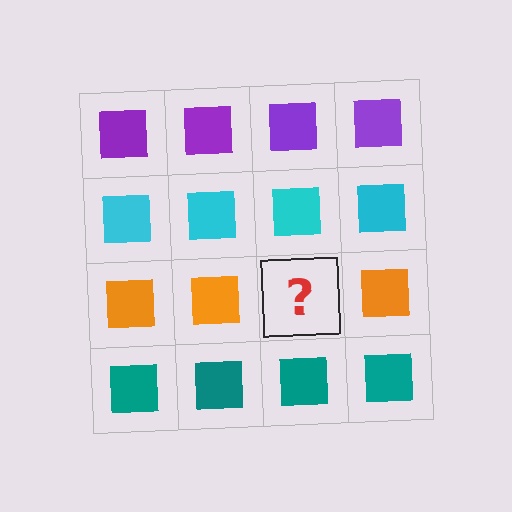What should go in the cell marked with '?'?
The missing cell should contain an orange square.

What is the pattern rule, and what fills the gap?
The rule is that each row has a consistent color. The gap should be filled with an orange square.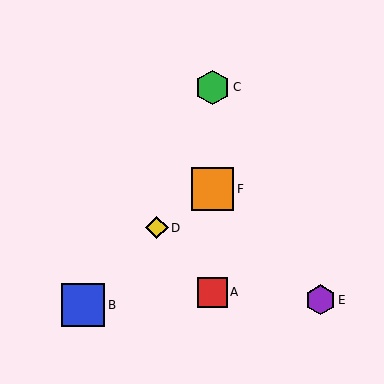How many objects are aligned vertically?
3 objects (A, C, F) are aligned vertically.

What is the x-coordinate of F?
Object F is at x≈212.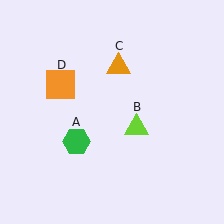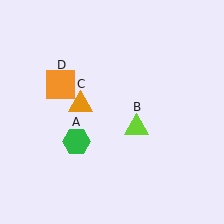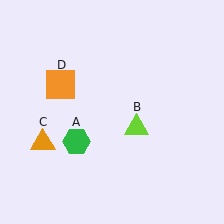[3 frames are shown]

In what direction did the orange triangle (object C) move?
The orange triangle (object C) moved down and to the left.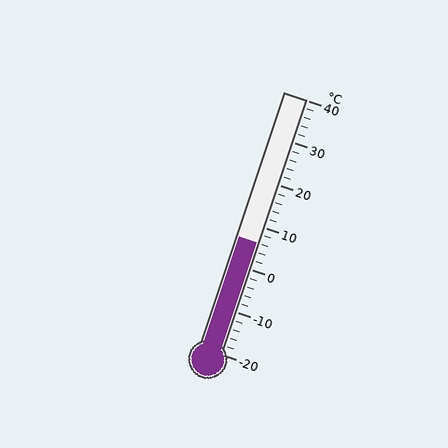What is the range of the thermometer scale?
The thermometer scale ranges from -20°C to 40°C.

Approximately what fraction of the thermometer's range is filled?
The thermometer is filled to approximately 45% of its range.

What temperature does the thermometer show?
The thermometer shows approximately 6°C.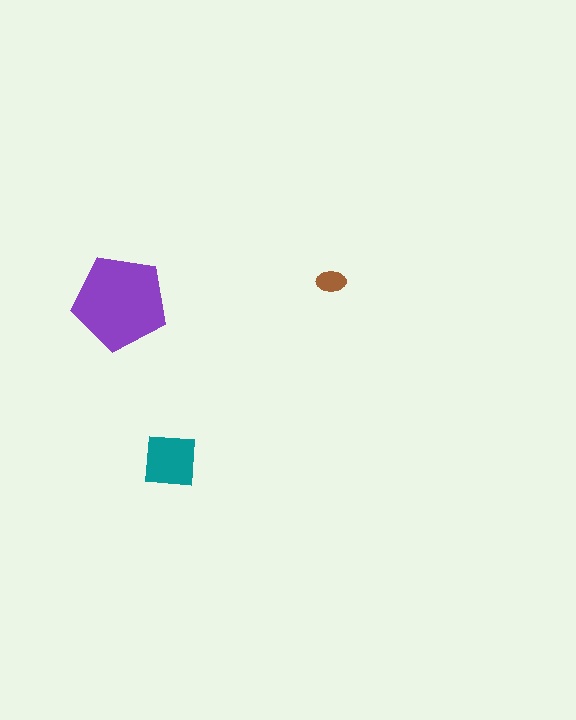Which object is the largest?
The purple pentagon.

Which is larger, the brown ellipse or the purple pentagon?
The purple pentagon.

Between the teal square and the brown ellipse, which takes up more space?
The teal square.